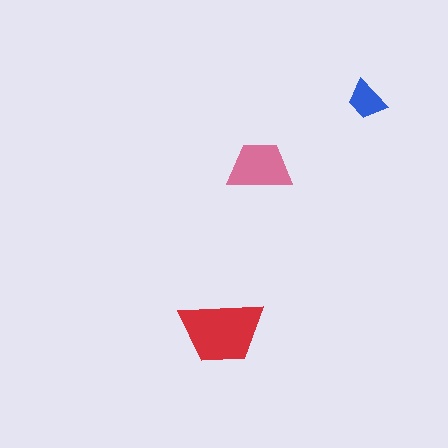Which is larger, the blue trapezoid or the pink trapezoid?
The pink one.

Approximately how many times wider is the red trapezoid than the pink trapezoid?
About 1.5 times wider.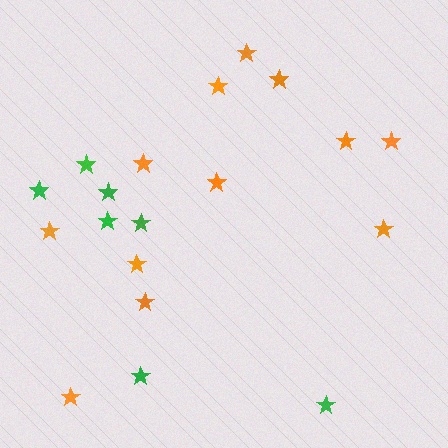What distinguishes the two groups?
There are 2 groups: one group of orange stars (12) and one group of green stars (7).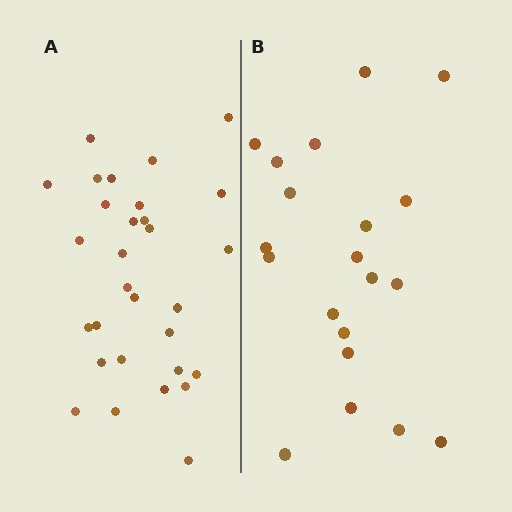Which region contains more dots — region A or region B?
Region A (the left region) has more dots.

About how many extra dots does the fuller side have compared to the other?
Region A has roughly 10 or so more dots than region B.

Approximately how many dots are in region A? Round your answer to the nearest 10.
About 30 dots.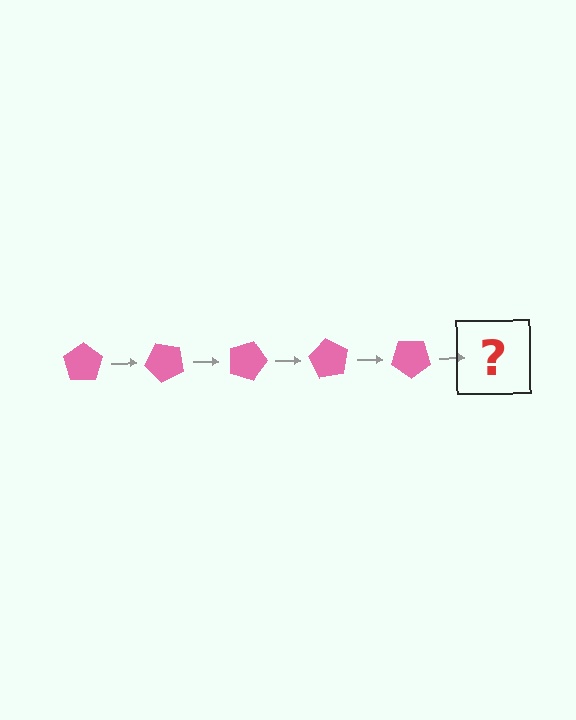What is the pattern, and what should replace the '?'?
The pattern is that the pentagon rotates 45 degrees each step. The '?' should be a pink pentagon rotated 225 degrees.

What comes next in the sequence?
The next element should be a pink pentagon rotated 225 degrees.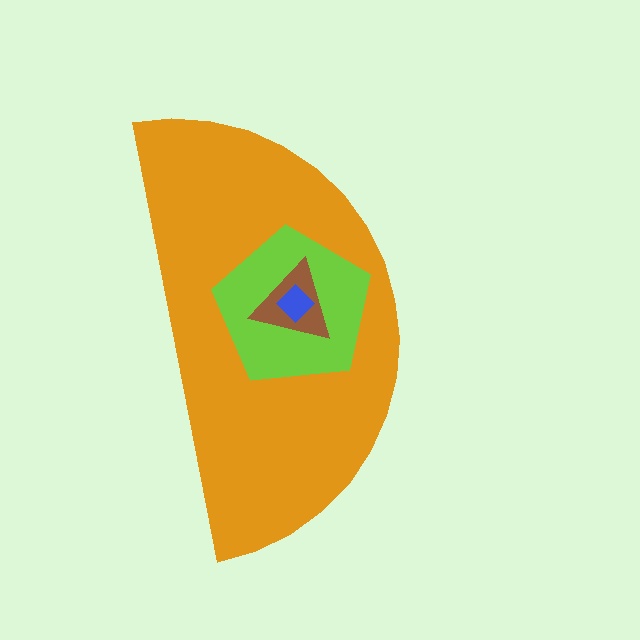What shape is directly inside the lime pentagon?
The brown triangle.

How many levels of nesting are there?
4.